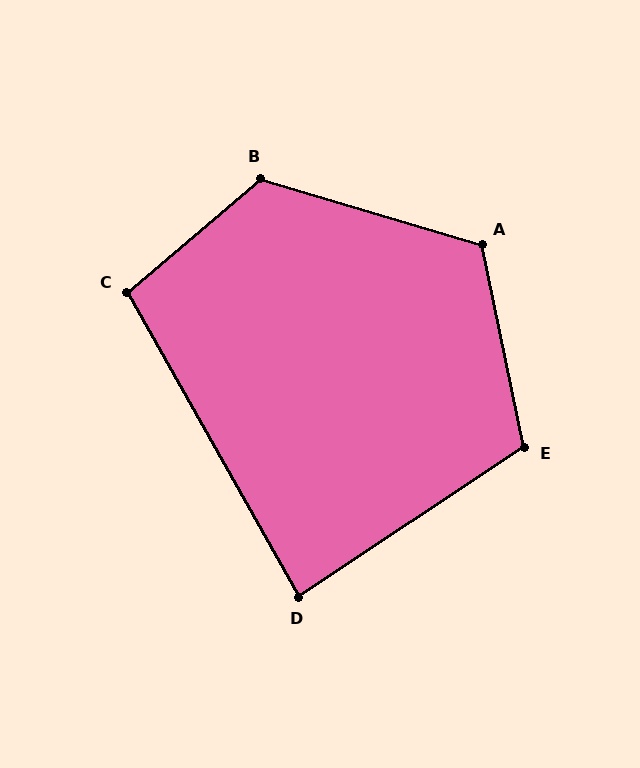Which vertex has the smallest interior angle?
D, at approximately 86 degrees.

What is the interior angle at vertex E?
Approximately 112 degrees (obtuse).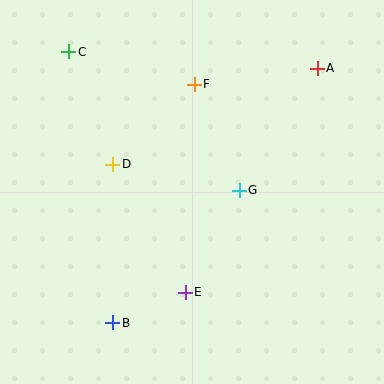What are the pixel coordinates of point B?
Point B is at (113, 323).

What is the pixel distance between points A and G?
The distance between A and G is 145 pixels.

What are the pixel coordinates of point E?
Point E is at (185, 292).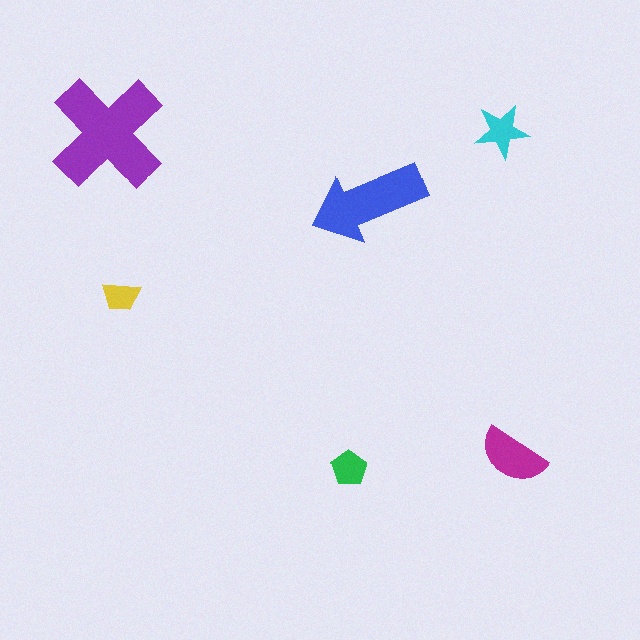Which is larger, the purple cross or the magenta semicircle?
The purple cross.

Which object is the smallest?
The yellow trapezoid.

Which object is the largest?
The purple cross.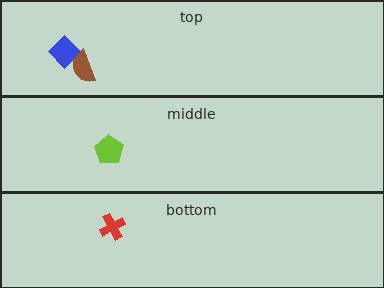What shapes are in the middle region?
The lime pentagon.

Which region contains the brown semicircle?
The top region.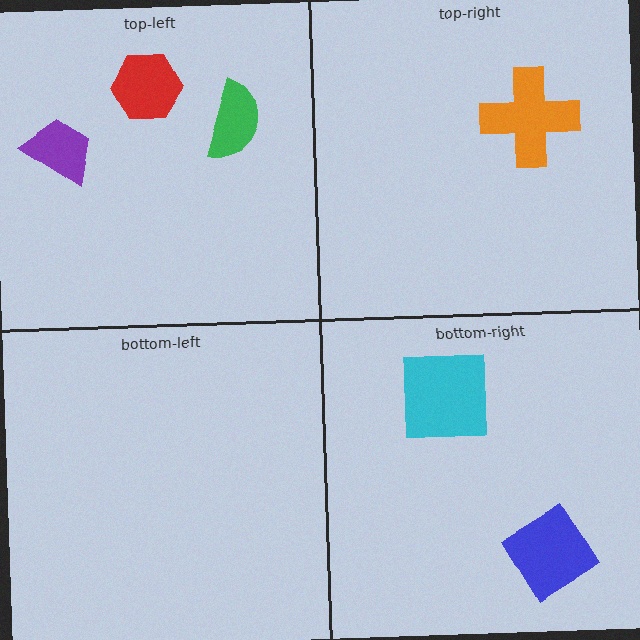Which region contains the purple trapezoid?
The top-left region.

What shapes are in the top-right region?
The orange cross.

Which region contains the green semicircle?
The top-left region.